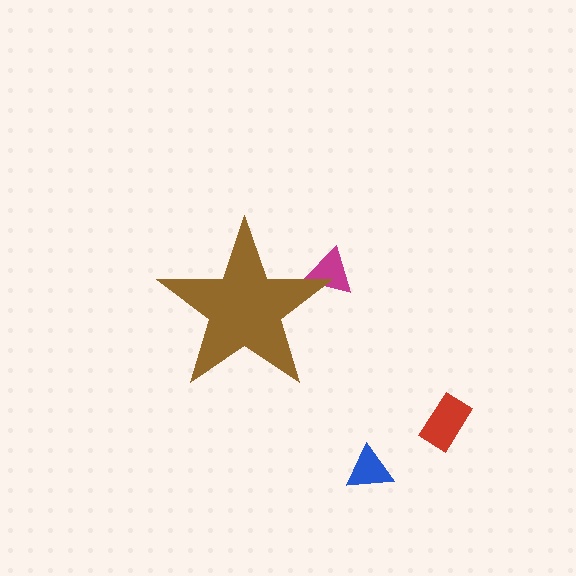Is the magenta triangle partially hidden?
Yes, the magenta triangle is partially hidden behind the brown star.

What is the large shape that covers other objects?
A brown star.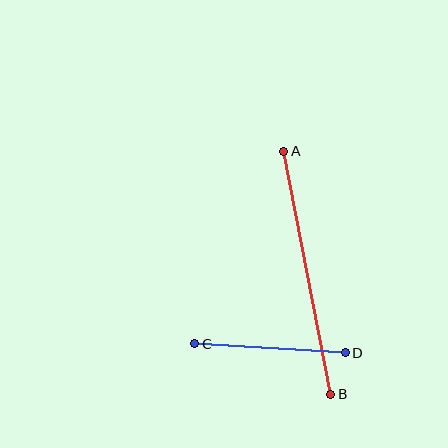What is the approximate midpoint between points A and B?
The midpoint is at approximately (307, 273) pixels.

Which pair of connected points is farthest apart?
Points A and B are farthest apart.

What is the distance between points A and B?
The distance is approximately 247 pixels.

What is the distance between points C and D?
The distance is approximately 151 pixels.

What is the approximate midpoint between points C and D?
The midpoint is at approximately (270, 348) pixels.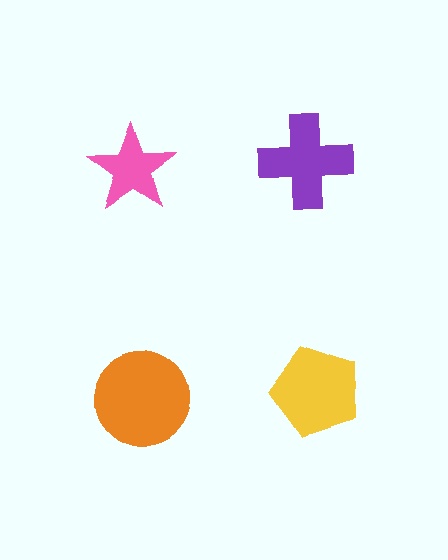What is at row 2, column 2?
A yellow pentagon.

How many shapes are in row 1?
2 shapes.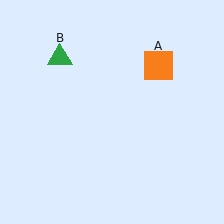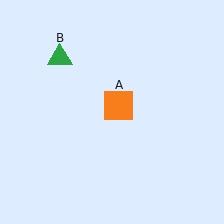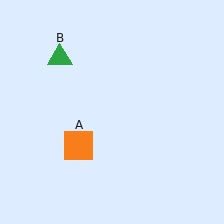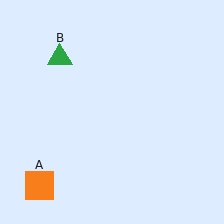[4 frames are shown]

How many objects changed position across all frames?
1 object changed position: orange square (object A).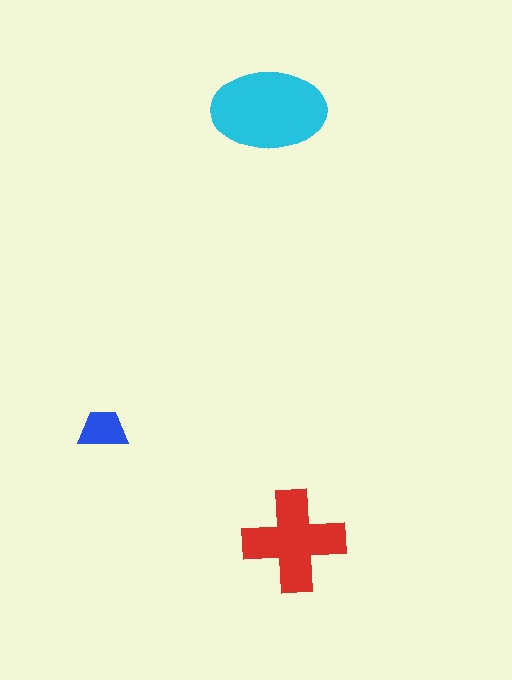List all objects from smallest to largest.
The blue trapezoid, the red cross, the cyan ellipse.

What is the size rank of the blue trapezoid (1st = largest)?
3rd.